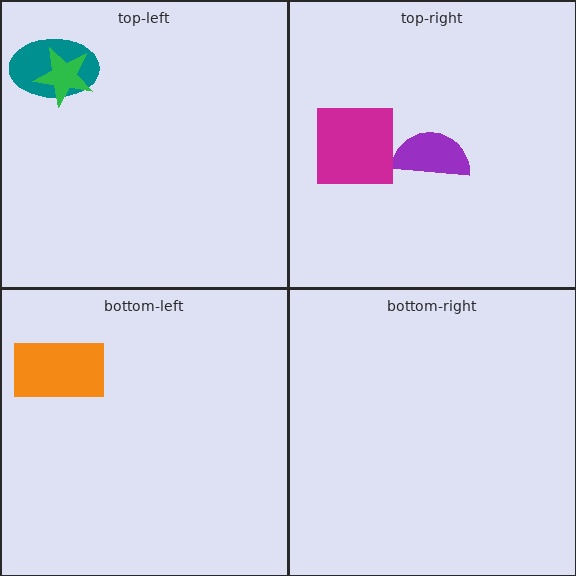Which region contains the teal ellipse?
The top-left region.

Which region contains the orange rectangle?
The bottom-left region.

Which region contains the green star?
The top-left region.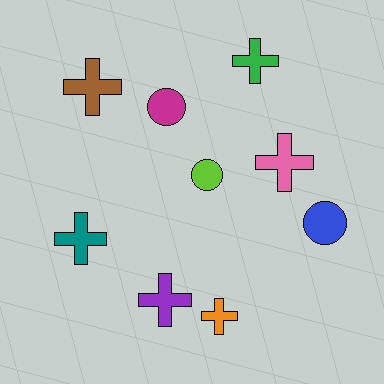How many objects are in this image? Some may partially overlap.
There are 9 objects.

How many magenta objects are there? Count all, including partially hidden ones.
There is 1 magenta object.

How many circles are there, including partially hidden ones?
There are 3 circles.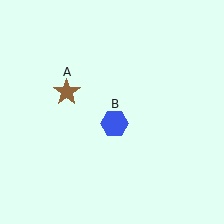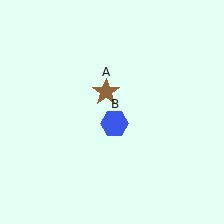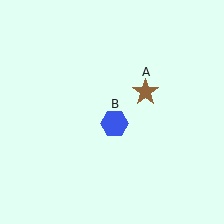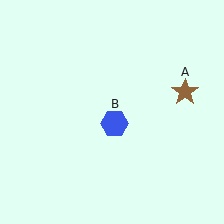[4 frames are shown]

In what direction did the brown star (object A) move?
The brown star (object A) moved right.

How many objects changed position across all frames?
1 object changed position: brown star (object A).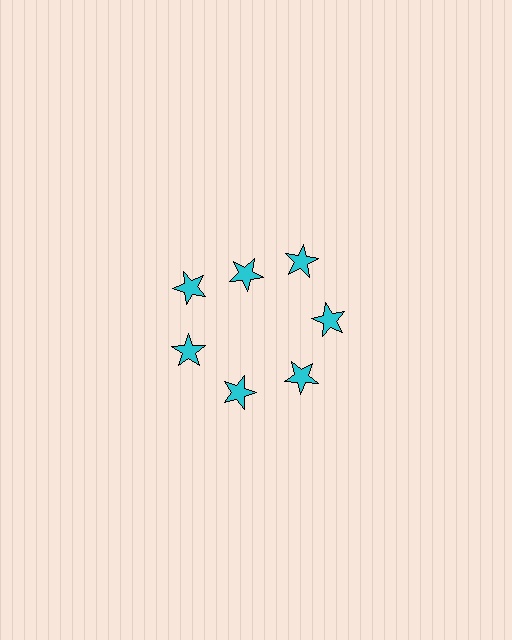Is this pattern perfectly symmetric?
No. The 7 cyan stars are arranged in a ring, but one element near the 12 o'clock position is pulled inward toward the center, breaking the 7-fold rotational symmetry.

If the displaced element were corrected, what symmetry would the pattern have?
It would have 7-fold rotational symmetry — the pattern would map onto itself every 51 degrees.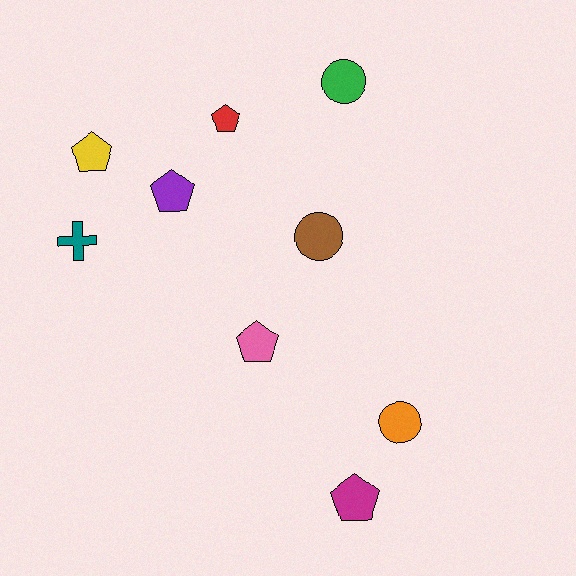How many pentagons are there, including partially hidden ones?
There are 5 pentagons.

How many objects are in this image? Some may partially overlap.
There are 9 objects.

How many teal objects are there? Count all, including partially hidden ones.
There is 1 teal object.